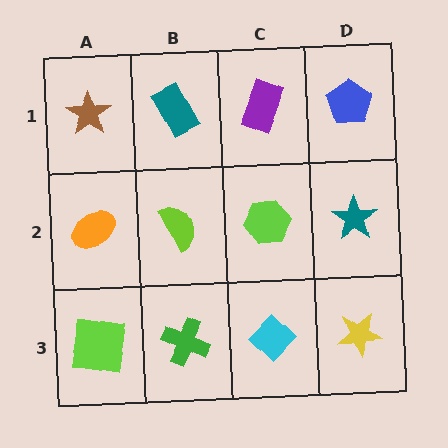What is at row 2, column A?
An orange ellipse.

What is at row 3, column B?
A green cross.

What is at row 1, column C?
A purple rectangle.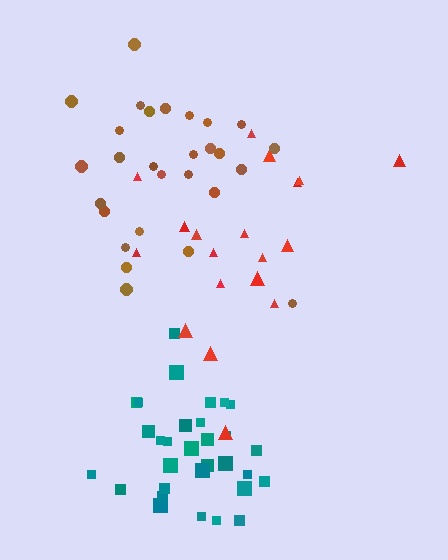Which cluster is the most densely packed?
Teal.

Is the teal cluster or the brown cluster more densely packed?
Teal.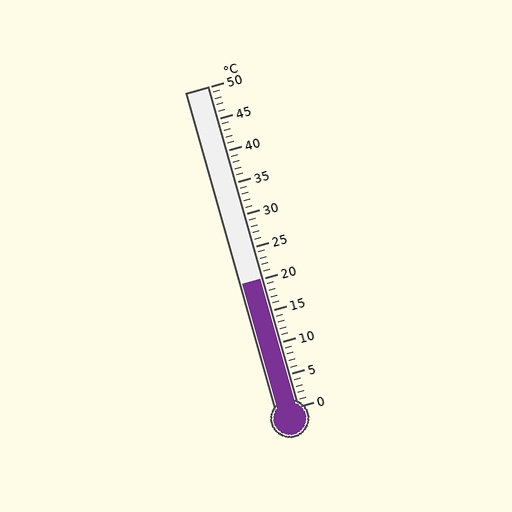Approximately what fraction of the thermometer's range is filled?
The thermometer is filled to approximately 40% of its range.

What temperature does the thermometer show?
The thermometer shows approximately 20°C.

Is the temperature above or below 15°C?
The temperature is above 15°C.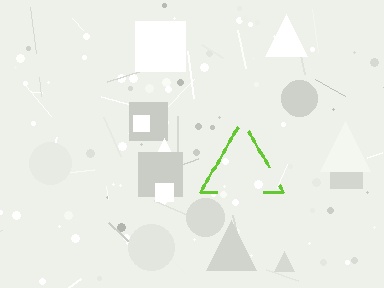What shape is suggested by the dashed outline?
The dashed outline suggests a triangle.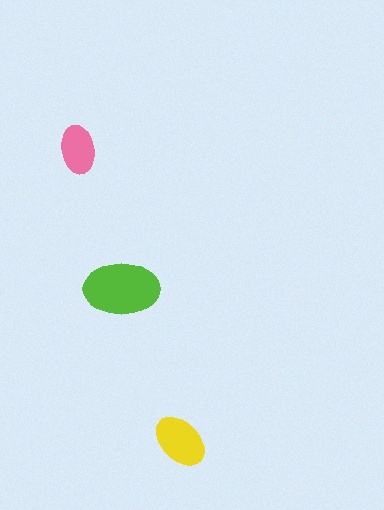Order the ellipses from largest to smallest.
the lime one, the yellow one, the pink one.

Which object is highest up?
The pink ellipse is topmost.